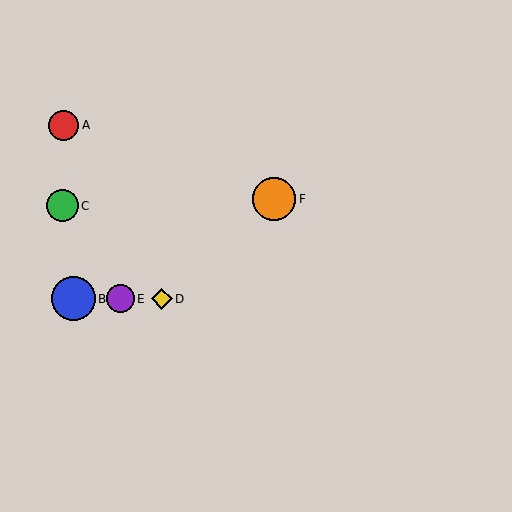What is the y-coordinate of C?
Object C is at y≈206.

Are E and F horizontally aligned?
No, E is at y≈299 and F is at y≈199.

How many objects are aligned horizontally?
3 objects (B, D, E) are aligned horizontally.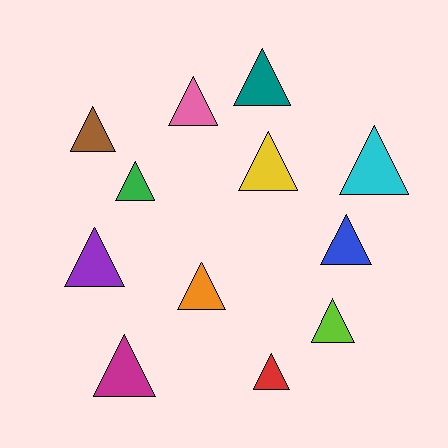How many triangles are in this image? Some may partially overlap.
There are 12 triangles.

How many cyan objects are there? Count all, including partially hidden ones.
There is 1 cyan object.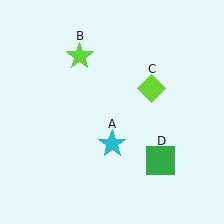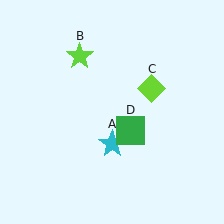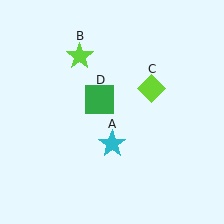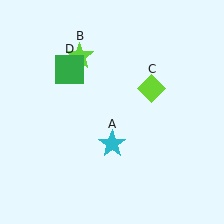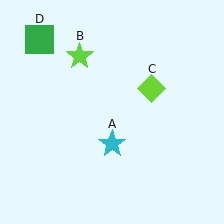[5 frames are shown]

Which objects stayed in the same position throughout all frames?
Cyan star (object A) and lime star (object B) and lime diamond (object C) remained stationary.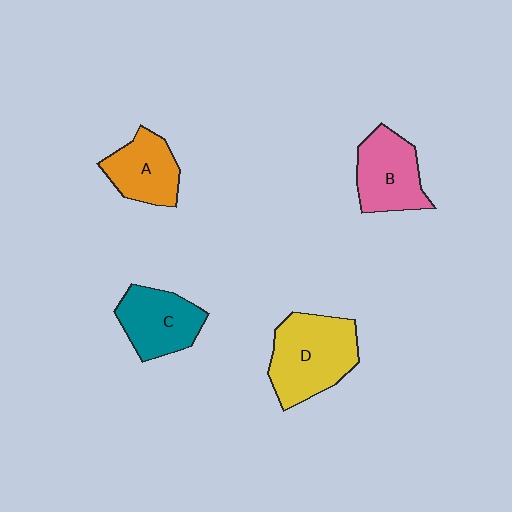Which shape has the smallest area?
Shape A (orange).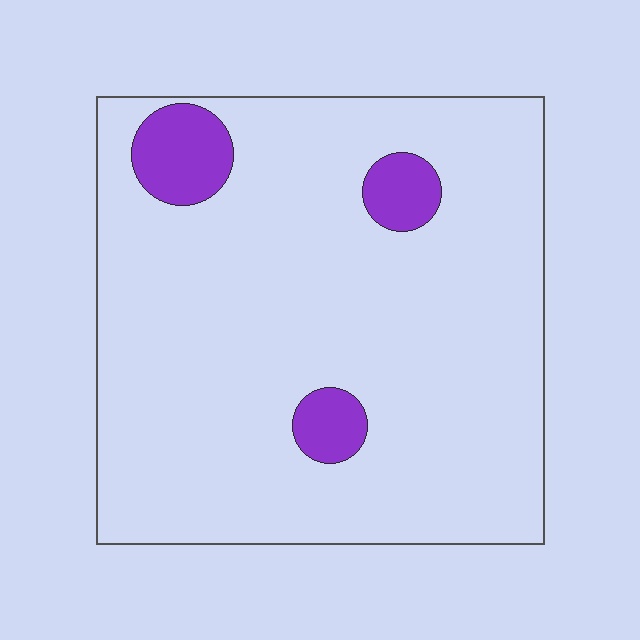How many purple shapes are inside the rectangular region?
3.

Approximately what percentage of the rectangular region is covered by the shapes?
Approximately 10%.